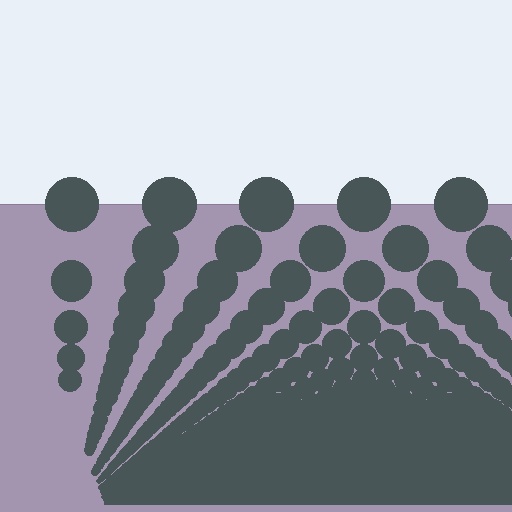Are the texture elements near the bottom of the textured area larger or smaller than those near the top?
Smaller. The gradient is inverted — elements near the bottom are smaller and denser.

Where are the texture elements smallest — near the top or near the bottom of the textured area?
Near the bottom.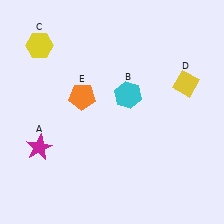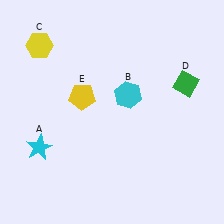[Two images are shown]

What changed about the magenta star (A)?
In Image 1, A is magenta. In Image 2, it changed to cyan.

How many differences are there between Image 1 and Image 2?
There are 3 differences between the two images.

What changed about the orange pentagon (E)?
In Image 1, E is orange. In Image 2, it changed to yellow.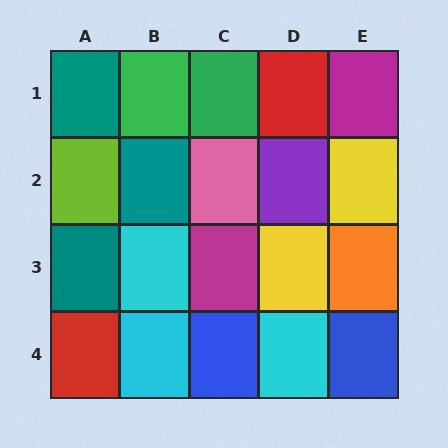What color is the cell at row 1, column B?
Green.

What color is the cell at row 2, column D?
Purple.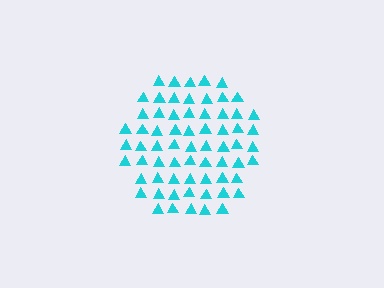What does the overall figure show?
The overall figure shows a hexagon.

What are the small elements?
The small elements are triangles.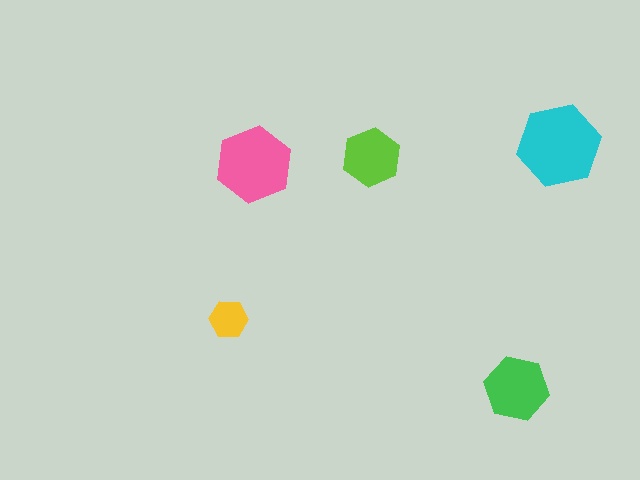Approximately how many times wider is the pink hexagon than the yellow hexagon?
About 2 times wider.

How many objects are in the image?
There are 5 objects in the image.